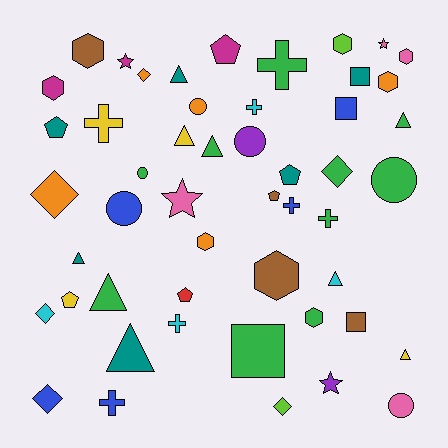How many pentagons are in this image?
There are 6 pentagons.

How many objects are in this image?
There are 50 objects.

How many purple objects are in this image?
There are 2 purple objects.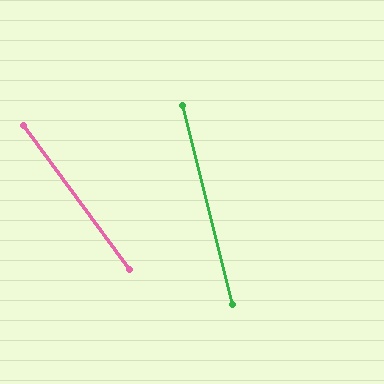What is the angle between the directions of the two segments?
Approximately 22 degrees.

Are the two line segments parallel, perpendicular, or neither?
Neither parallel nor perpendicular — they differ by about 22°.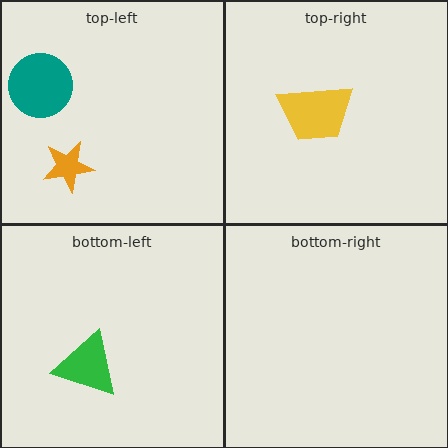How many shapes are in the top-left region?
2.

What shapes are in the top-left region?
The teal circle, the orange star.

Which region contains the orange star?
The top-left region.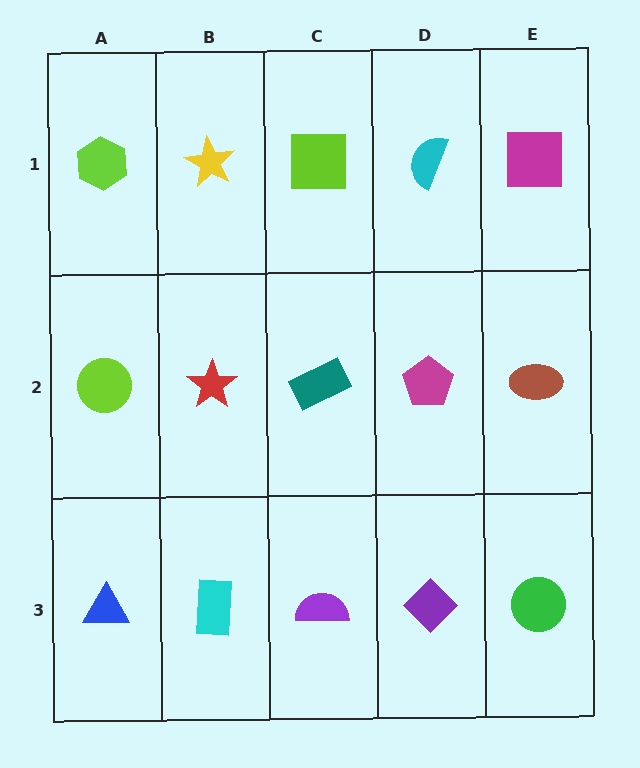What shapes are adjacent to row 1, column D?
A magenta pentagon (row 2, column D), a lime square (row 1, column C), a magenta square (row 1, column E).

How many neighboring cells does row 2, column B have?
4.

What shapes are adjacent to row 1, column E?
A brown ellipse (row 2, column E), a cyan semicircle (row 1, column D).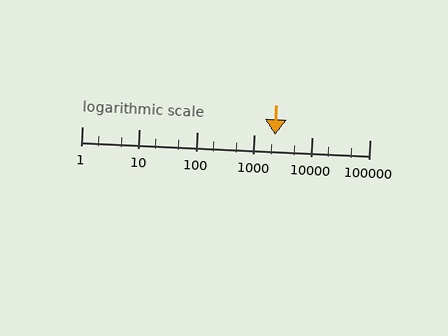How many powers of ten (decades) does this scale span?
The scale spans 5 decades, from 1 to 100000.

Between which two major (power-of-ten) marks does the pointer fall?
The pointer is between 1000 and 10000.